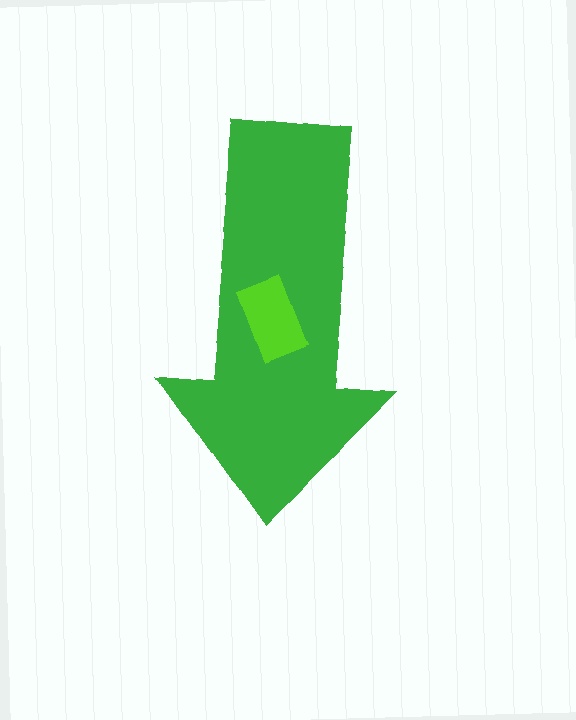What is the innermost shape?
The lime rectangle.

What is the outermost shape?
The green arrow.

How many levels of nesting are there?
2.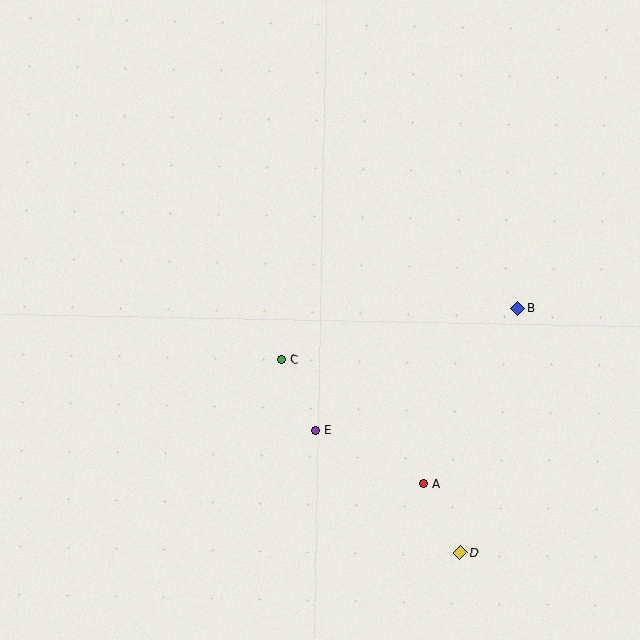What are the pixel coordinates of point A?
Point A is at (423, 484).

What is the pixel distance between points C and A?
The distance between C and A is 188 pixels.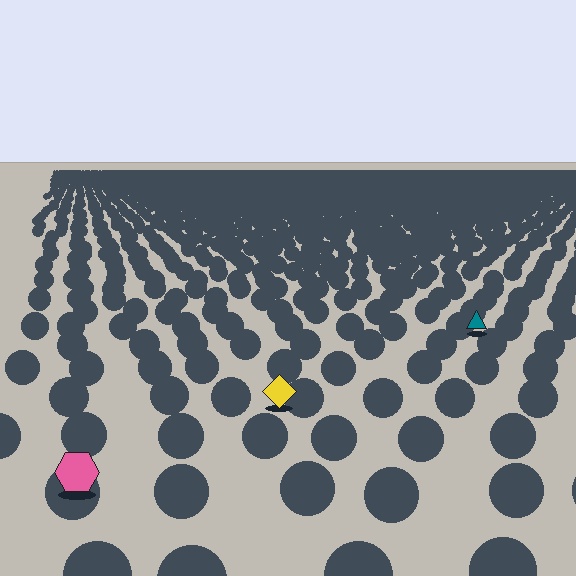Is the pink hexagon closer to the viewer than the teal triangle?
Yes. The pink hexagon is closer — you can tell from the texture gradient: the ground texture is coarser near it.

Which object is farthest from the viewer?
The teal triangle is farthest from the viewer. It appears smaller and the ground texture around it is denser.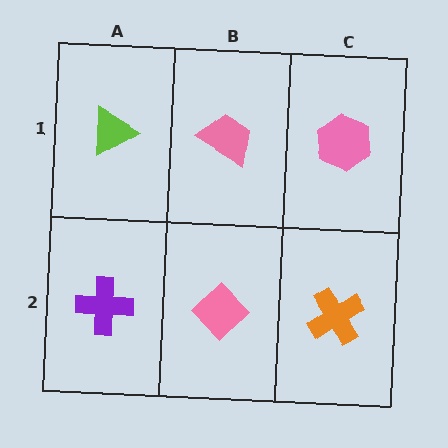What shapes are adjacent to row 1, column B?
A pink diamond (row 2, column B), a lime triangle (row 1, column A), a pink hexagon (row 1, column C).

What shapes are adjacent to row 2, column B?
A pink trapezoid (row 1, column B), a purple cross (row 2, column A), an orange cross (row 2, column C).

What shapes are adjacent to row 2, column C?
A pink hexagon (row 1, column C), a pink diamond (row 2, column B).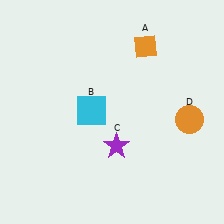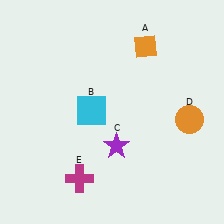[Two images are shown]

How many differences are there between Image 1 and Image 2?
There is 1 difference between the two images.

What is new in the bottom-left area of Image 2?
A magenta cross (E) was added in the bottom-left area of Image 2.